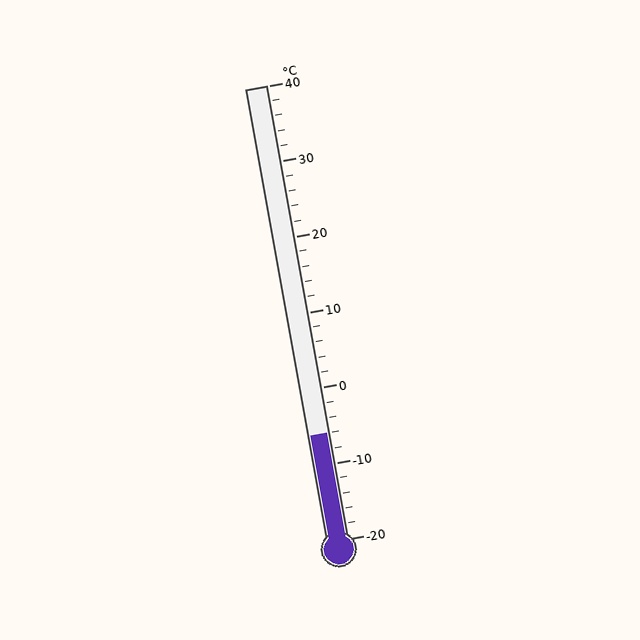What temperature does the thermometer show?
The thermometer shows approximately -6°C.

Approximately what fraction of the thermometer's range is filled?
The thermometer is filled to approximately 25% of its range.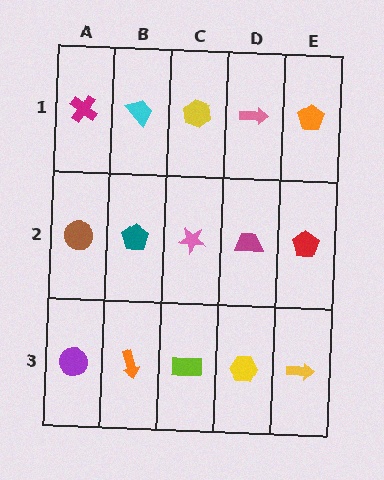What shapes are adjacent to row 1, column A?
A brown circle (row 2, column A), a cyan trapezoid (row 1, column B).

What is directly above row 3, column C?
A pink star.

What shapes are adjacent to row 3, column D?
A magenta trapezoid (row 2, column D), a lime rectangle (row 3, column C), a yellow arrow (row 3, column E).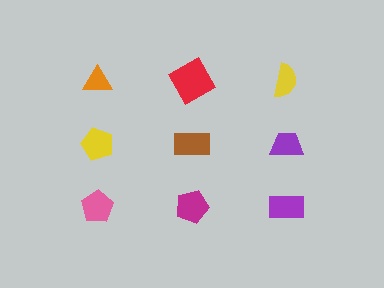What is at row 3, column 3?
A purple rectangle.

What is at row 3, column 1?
A pink pentagon.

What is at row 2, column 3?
A purple trapezoid.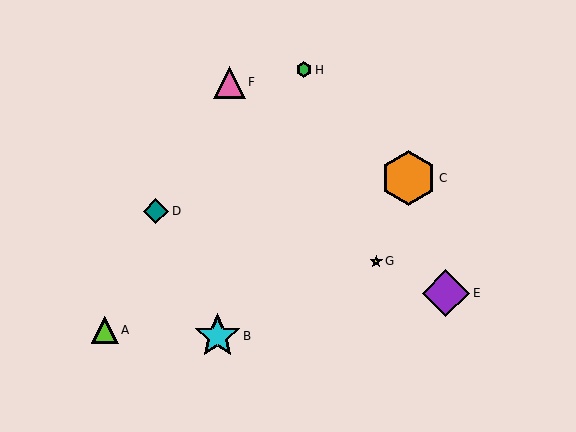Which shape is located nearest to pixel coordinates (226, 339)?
The cyan star (labeled B) at (218, 336) is nearest to that location.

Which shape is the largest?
The orange hexagon (labeled C) is the largest.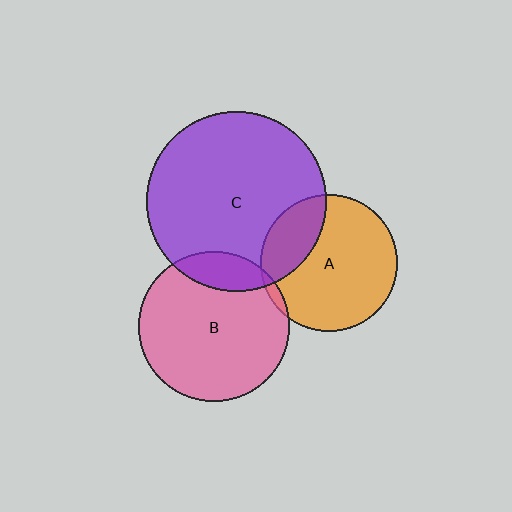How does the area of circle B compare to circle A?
Approximately 1.2 times.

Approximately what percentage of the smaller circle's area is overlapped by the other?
Approximately 5%.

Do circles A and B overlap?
Yes.